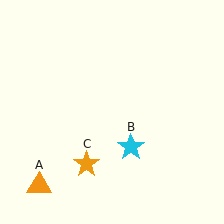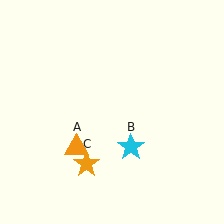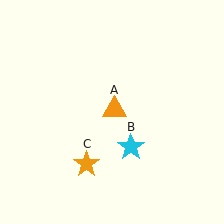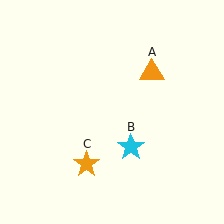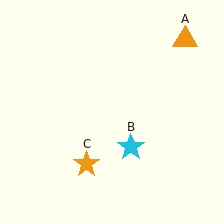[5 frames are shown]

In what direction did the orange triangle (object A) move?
The orange triangle (object A) moved up and to the right.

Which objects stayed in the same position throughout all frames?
Cyan star (object B) and orange star (object C) remained stationary.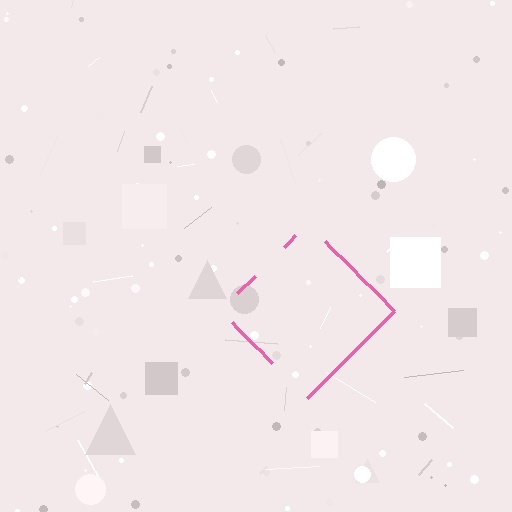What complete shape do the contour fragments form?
The contour fragments form a diamond.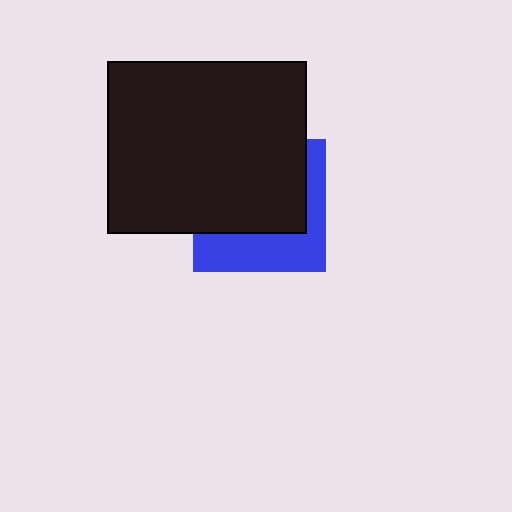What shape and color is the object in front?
The object in front is a black rectangle.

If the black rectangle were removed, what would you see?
You would see the complete blue square.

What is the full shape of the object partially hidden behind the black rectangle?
The partially hidden object is a blue square.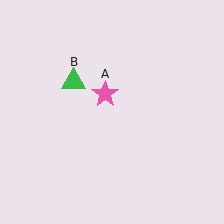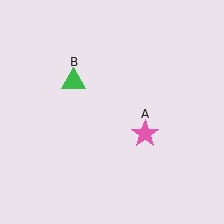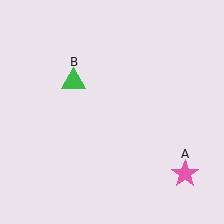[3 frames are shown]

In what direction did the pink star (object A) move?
The pink star (object A) moved down and to the right.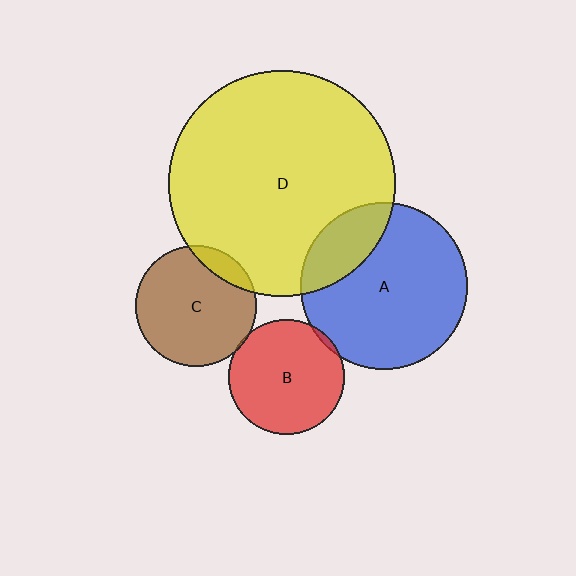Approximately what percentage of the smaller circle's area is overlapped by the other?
Approximately 20%.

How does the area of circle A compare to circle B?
Approximately 2.1 times.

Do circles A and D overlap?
Yes.